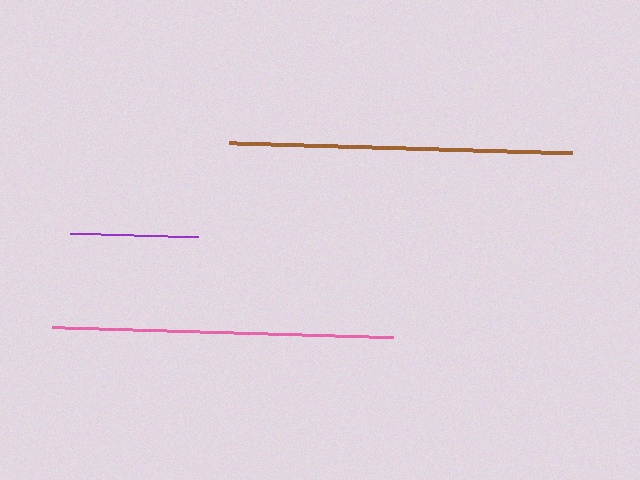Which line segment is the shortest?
The purple line is the shortest at approximately 128 pixels.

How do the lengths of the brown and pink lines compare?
The brown and pink lines are approximately the same length.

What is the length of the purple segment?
The purple segment is approximately 128 pixels long.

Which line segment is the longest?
The brown line is the longest at approximately 343 pixels.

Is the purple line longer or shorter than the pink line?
The pink line is longer than the purple line.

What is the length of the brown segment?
The brown segment is approximately 343 pixels long.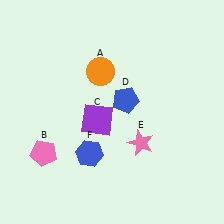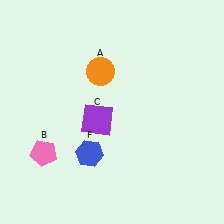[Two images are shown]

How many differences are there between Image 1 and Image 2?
There are 2 differences between the two images.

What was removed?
The blue pentagon (D), the pink star (E) were removed in Image 2.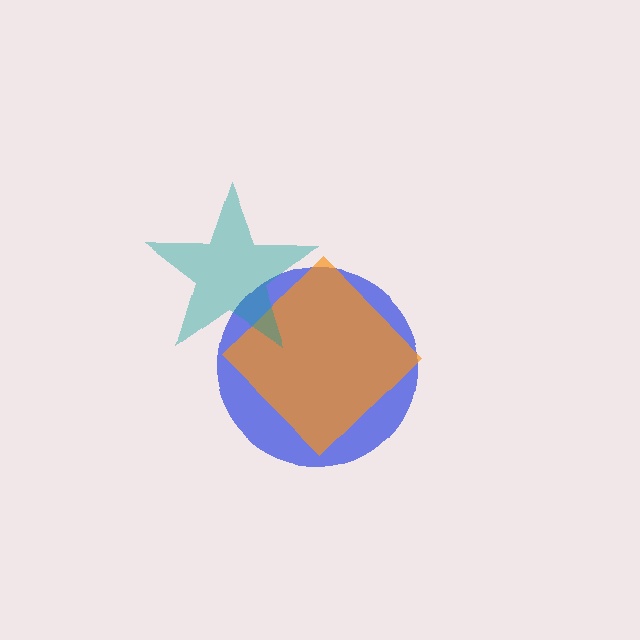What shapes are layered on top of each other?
The layered shapes are: a blue circle, an orange diamond, a teal star.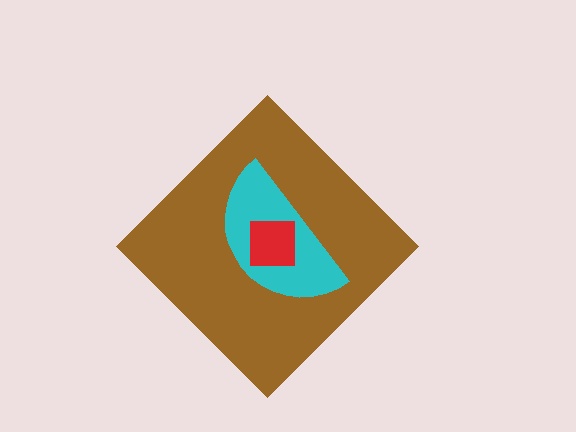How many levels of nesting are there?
3.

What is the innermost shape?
The red square.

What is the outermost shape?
The brown diamond.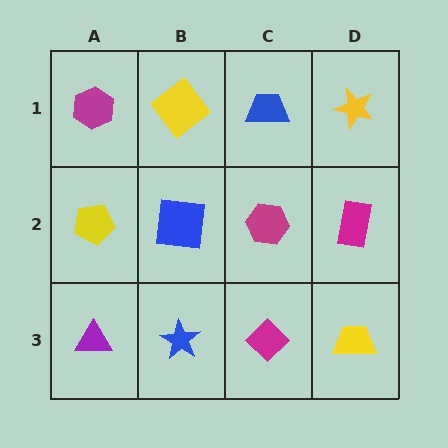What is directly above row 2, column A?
A magenta hexagon.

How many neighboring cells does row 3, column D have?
2.